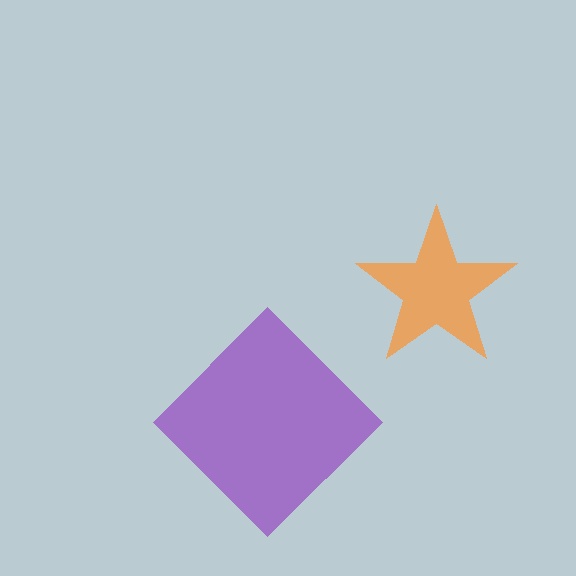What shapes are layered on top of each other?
The layered shapes are: a purple diamond, an orange star.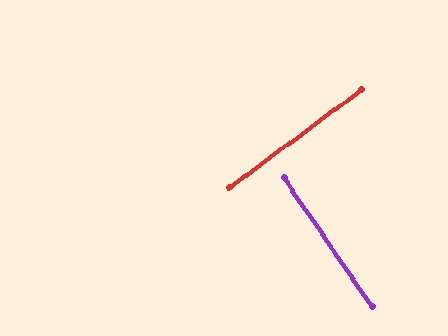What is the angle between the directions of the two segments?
Approximately 88 degrees.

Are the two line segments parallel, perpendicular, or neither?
Perpendicular — they meet at approximately 88°.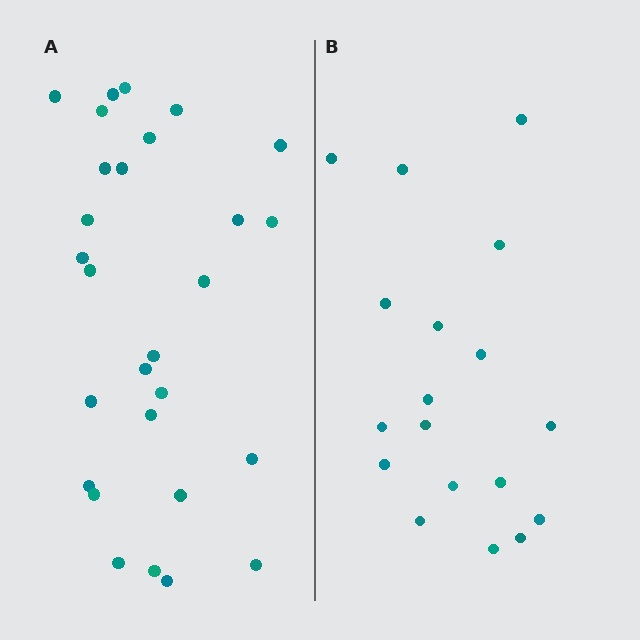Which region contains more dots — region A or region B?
Region A (the left region) has more dots.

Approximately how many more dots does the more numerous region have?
Region A has roughly 10 or so more dots than region B.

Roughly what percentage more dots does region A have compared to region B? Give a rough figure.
About 55% more.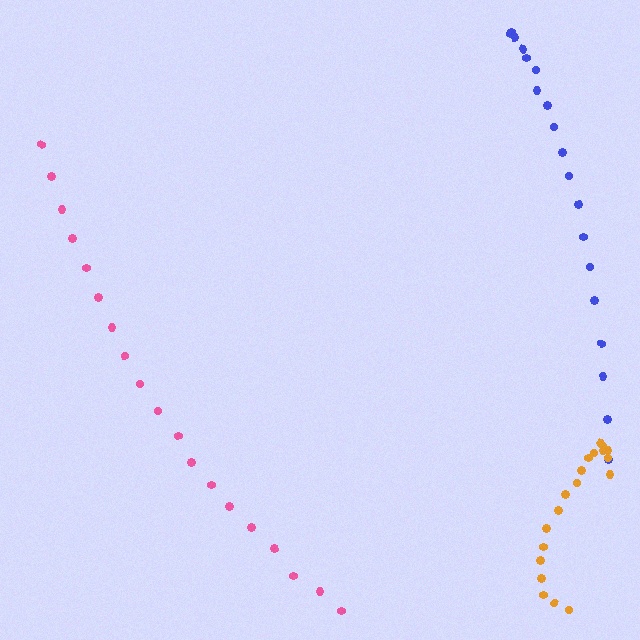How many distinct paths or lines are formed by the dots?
There are 3 distinct paths.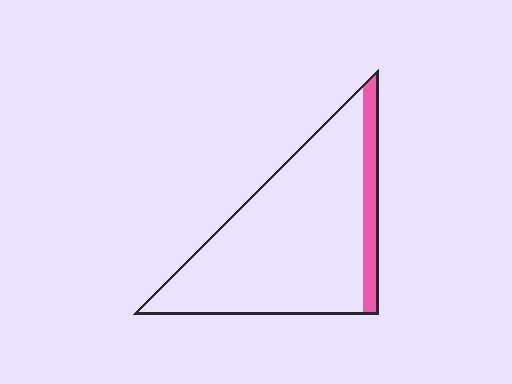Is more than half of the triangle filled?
No.